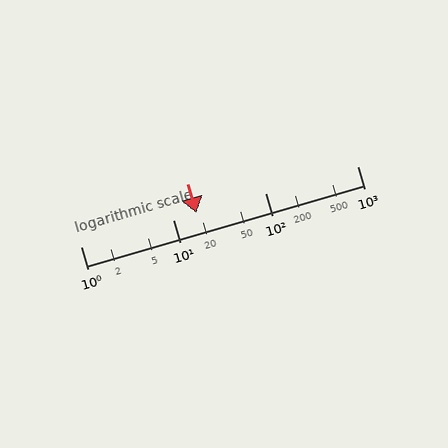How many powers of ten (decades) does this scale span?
The scale spans 3 decades, from 1 to 1000.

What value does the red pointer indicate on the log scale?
The pointer indicates approximately 18.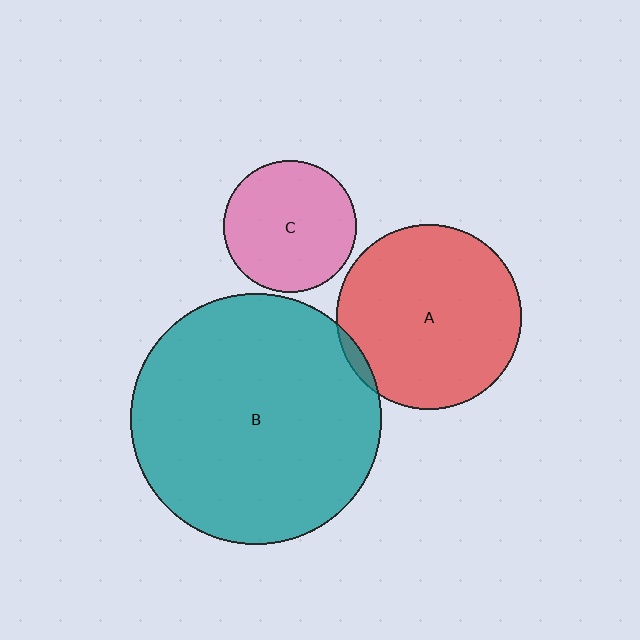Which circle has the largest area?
Circle B (teal).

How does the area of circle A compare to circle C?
Approximately 1.9 times.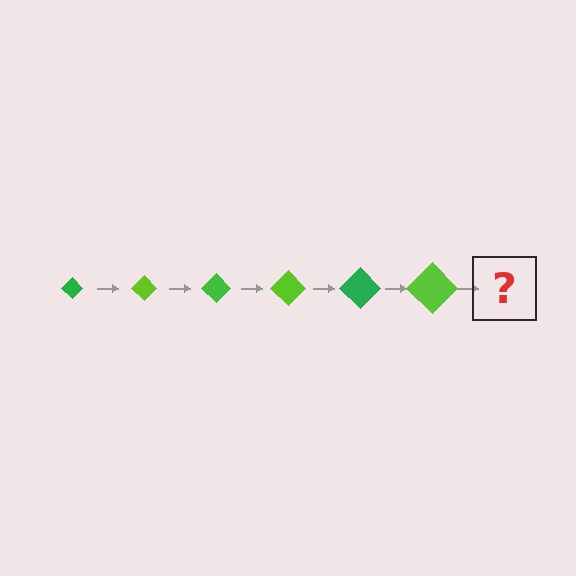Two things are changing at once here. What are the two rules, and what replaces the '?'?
The two rules are that the diamond grows larger each step and the color cycles through green and lime. The '?' should be a green diamond, larger than the previous one.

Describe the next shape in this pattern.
It should be a green diamond, larger than the previous one.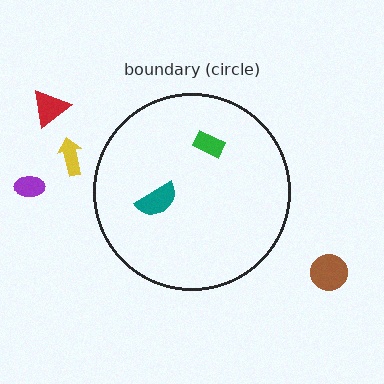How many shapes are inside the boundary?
2 inside, 4 outside.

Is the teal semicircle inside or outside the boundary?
Inside.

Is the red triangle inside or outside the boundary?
Outside.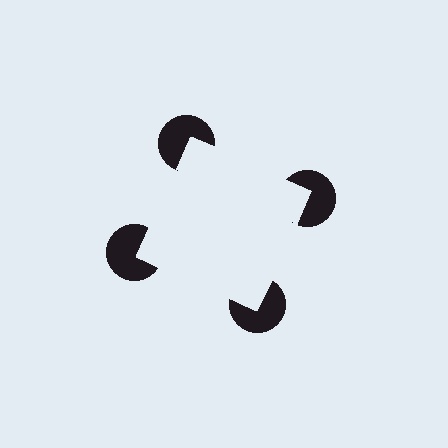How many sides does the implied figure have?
4 sides.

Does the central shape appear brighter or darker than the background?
It typically appears slightly brighter than the background, even though no actual brightness change is drawn.